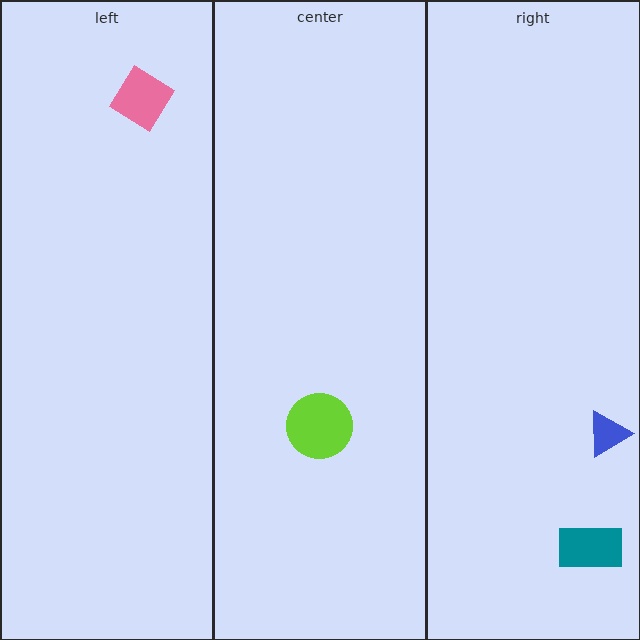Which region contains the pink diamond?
The left region.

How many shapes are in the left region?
1.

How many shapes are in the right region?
2.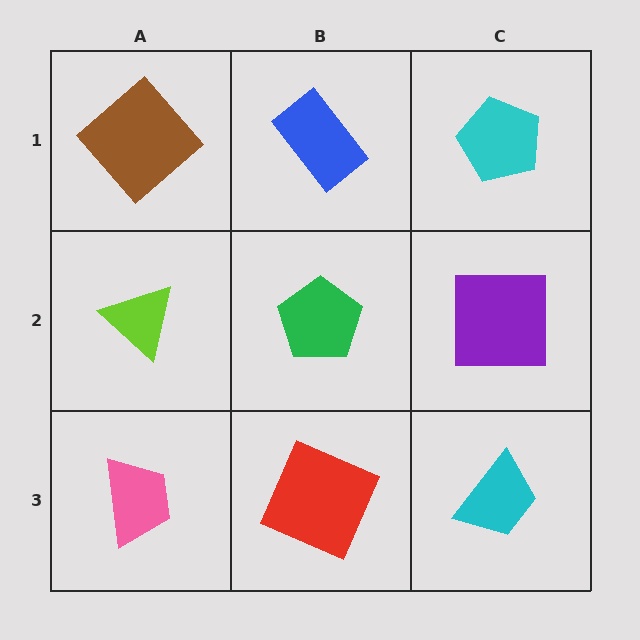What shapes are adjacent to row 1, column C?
A purple square (row 2, column C), a blue rectangle (row 1, column B).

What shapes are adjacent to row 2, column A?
A brown diamond (row 1, column A), a pink trapezoid (row 3, column A), a green pentagon (row 2, column B).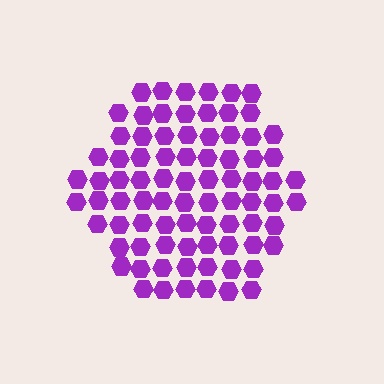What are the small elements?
The small elements are hexagons.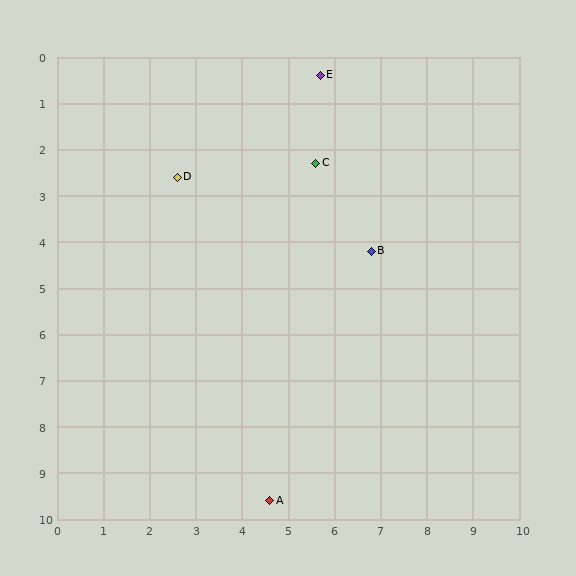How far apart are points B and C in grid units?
Points B and C are about 2.2 grid units apart.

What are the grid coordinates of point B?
Point B is at approximately (6.8, 4.2).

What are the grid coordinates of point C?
Point C is at approximately (5.6, 2.3).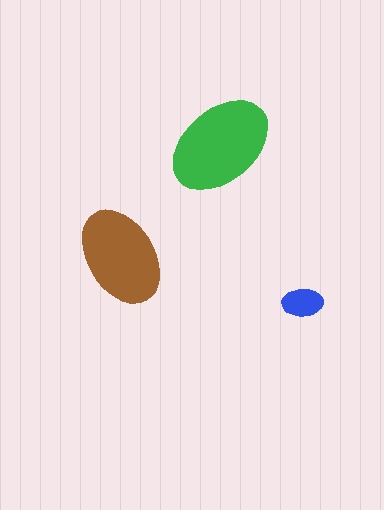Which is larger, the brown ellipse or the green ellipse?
The green one.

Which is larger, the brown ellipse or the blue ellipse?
The brown one.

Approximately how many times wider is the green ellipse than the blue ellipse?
About 2.5 times wider.